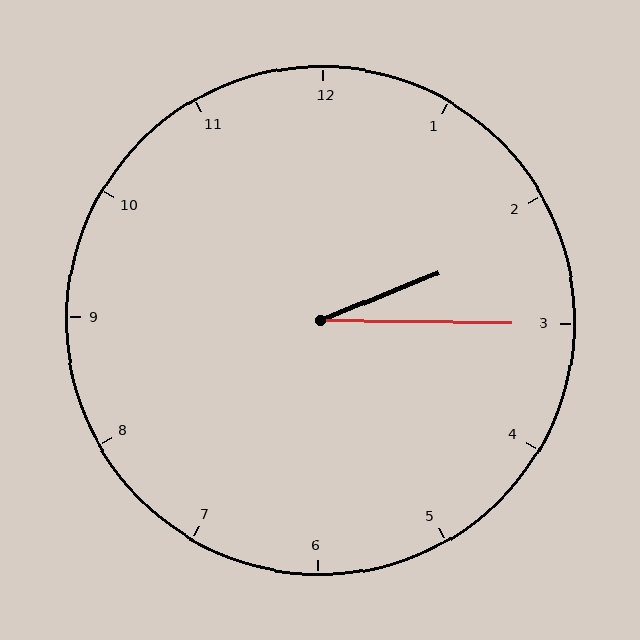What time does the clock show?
2:15.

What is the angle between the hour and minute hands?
Approximately 22 degrees.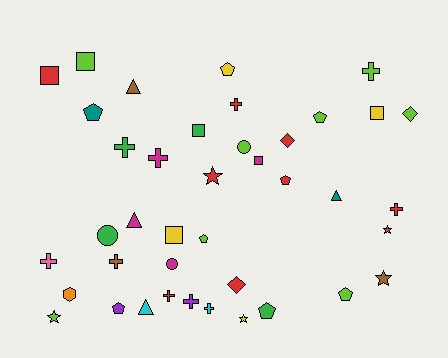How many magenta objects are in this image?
There are 5 magenta objects.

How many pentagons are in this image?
There are 8 pentagons.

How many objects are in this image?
There are 40 objects.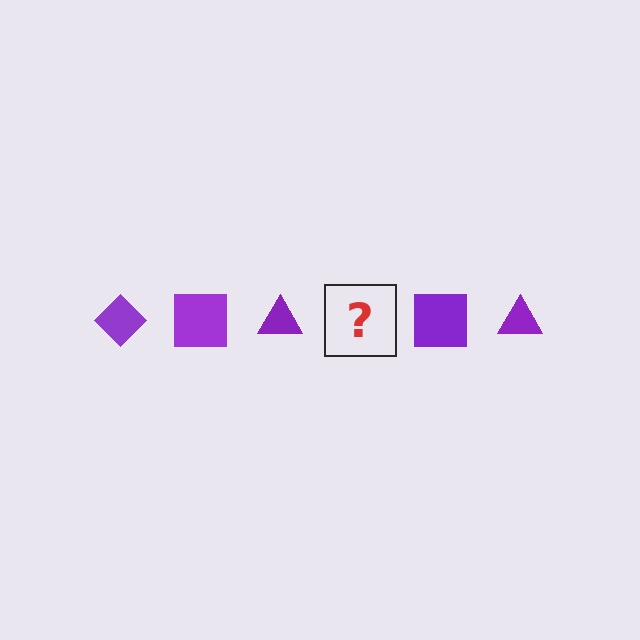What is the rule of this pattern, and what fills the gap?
The rule is that the pattern cycles through diamond, square, triangle shapes in purple. The gap should be filled with a purple diamond.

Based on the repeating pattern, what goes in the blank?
The blank should be a purple diamond.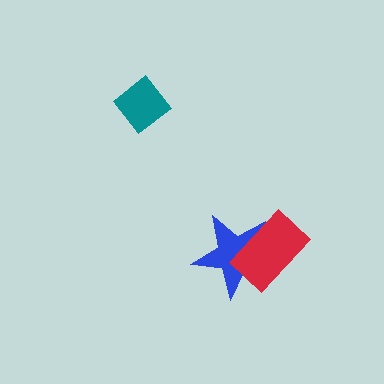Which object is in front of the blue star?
The red rectangle is in front of the blue star.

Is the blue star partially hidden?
Yes, it is partially covered by another shape.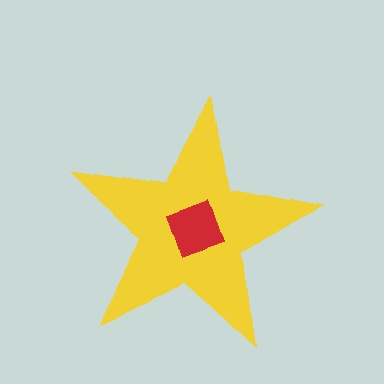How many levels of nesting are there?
2.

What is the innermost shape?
The red diamond.